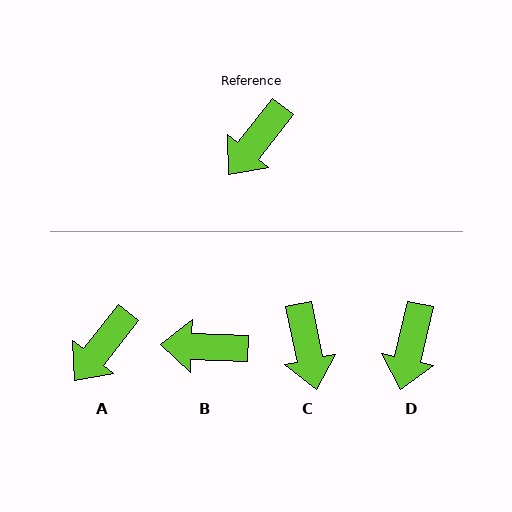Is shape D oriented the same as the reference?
No, it is off by about 25 degrees.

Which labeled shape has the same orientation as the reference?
A.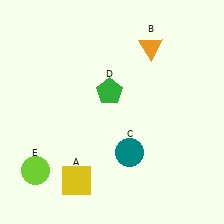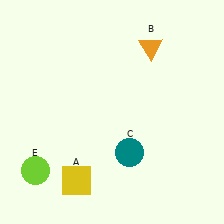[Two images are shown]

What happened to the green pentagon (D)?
The green pentagon (D) was removed in Image 2. It was in the top-left area of Image 1.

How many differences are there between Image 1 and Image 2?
There is 1 difference between the two images.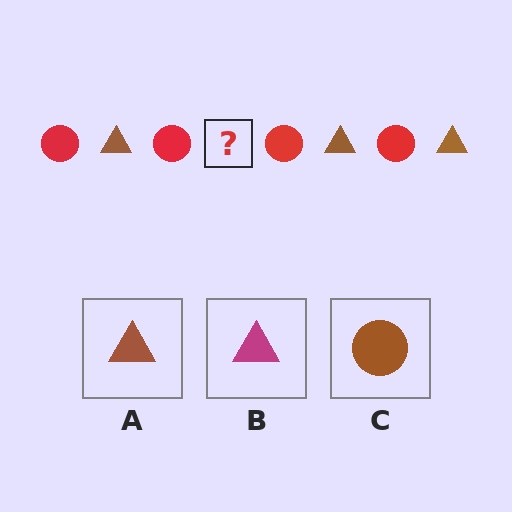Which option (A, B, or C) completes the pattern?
A.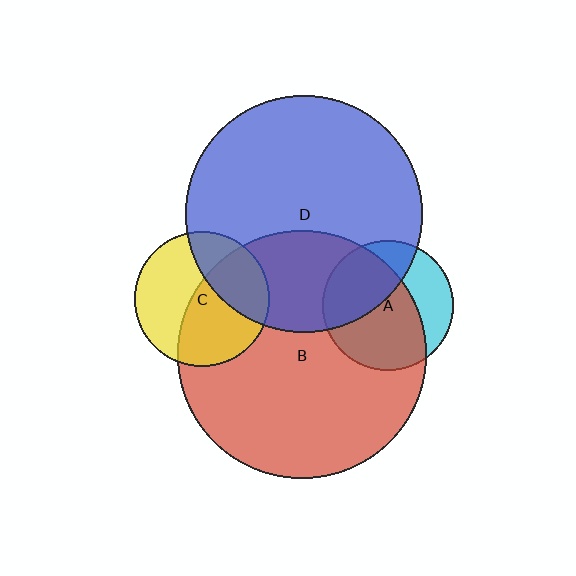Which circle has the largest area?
Circle B (red).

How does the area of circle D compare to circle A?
Approximately 3.3 times.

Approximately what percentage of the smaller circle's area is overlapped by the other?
Approximately 40%.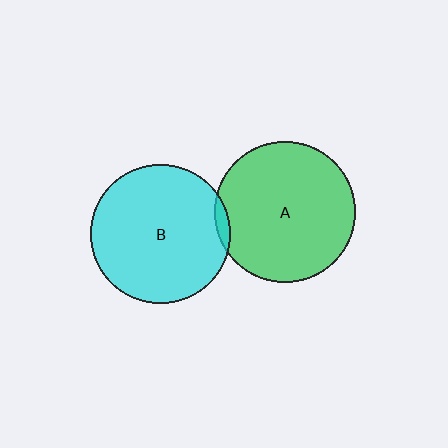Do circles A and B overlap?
Yes.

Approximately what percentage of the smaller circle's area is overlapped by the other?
Approximately 5%.